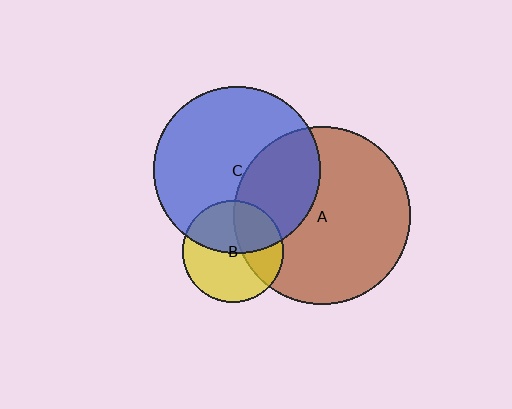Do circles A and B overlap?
Yes.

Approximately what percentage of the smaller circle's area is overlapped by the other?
Approximately 35%.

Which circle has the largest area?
Circle A (brown).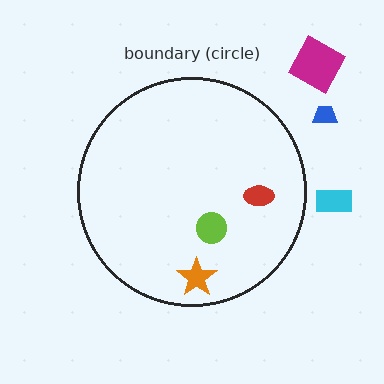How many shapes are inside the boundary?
3 inside, 3 outside.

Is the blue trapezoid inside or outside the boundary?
Outside.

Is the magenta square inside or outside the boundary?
Outside.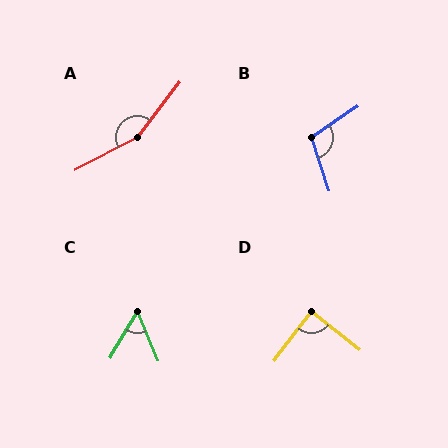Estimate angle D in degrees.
Approximately 88 degrees.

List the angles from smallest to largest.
C (54°), D (88°), B (106°), A (155°).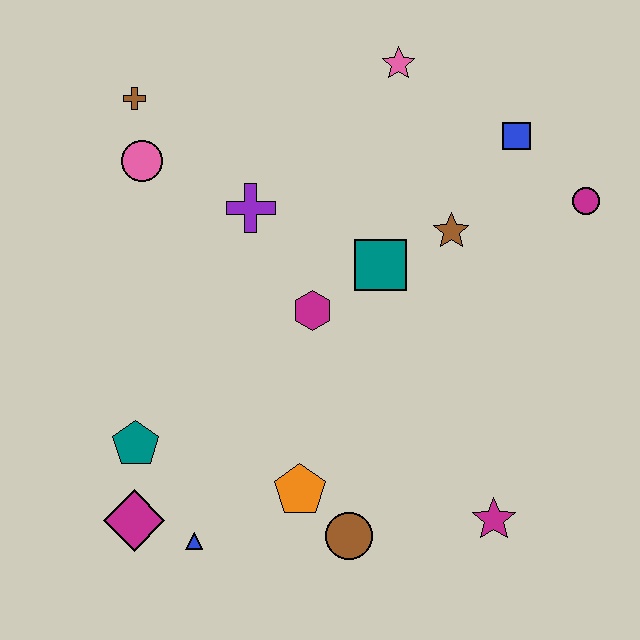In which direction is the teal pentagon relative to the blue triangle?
The teal pentagon is above the blue triangle.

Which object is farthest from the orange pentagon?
The pink star is farthest from the orange pentagon.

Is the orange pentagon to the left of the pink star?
Yes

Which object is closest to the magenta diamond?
The blue triangle is closest to the magenta diamond.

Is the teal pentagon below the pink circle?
Yes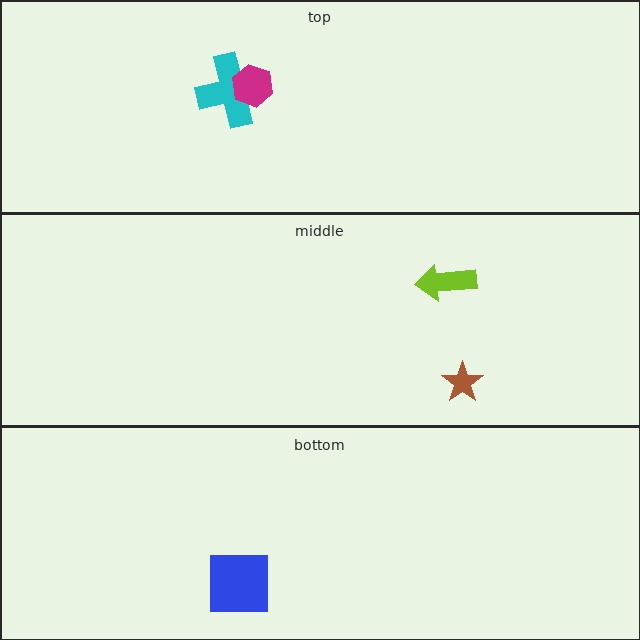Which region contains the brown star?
The middle region.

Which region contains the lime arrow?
The middle region.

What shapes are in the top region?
The cyan cross, the magenta hexagon.